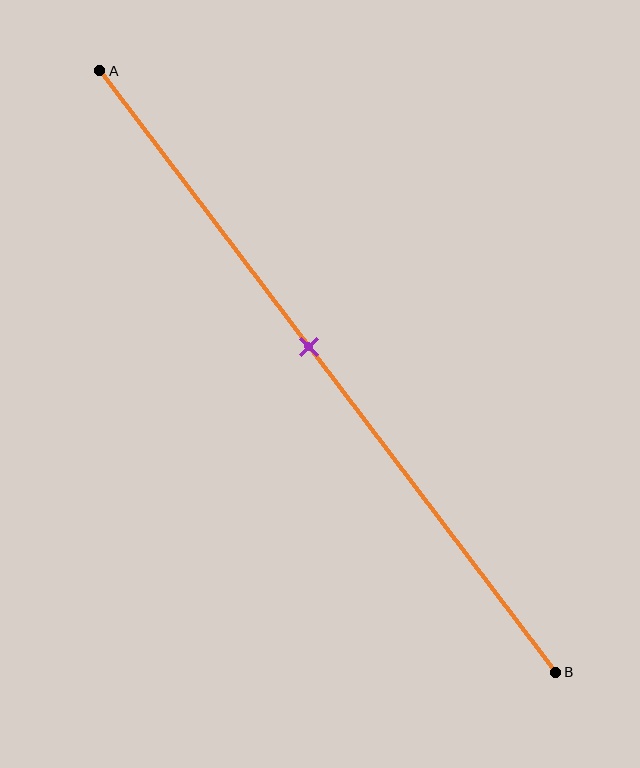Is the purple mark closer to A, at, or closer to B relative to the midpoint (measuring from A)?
The purple mark is closer to point A than the midpoint of segment AB.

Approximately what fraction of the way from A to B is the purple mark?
The purple mark is approximately 45% of the way from A to B.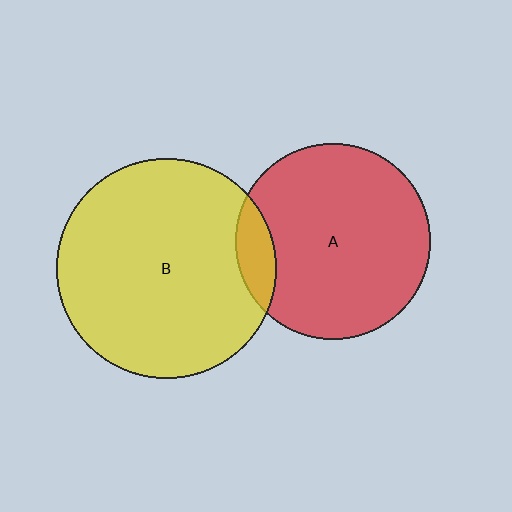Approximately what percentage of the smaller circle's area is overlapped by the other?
Approximately 10%.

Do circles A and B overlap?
Yes.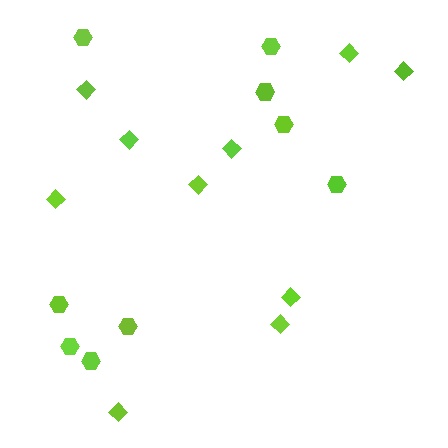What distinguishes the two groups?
There are 2 groups: one group of diamonds (10) and one group of hexagons (9).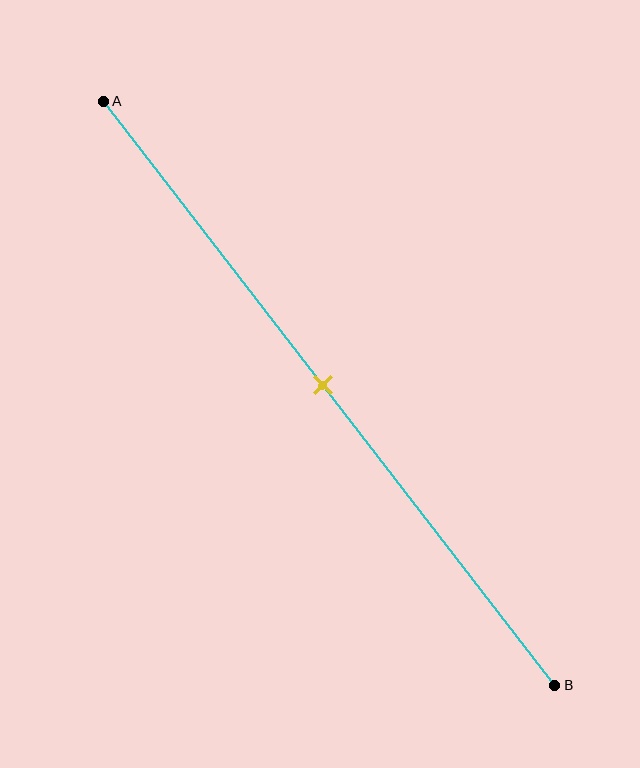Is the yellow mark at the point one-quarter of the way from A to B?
No, the mark is at about 50% from A, not at the 25% one-quarter point.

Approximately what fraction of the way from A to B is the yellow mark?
The yellow mark is approximately 50% of the way from A to B.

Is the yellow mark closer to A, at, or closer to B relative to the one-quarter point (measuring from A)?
The yellow mark is closer to point B than the one-quarter point of segment AB.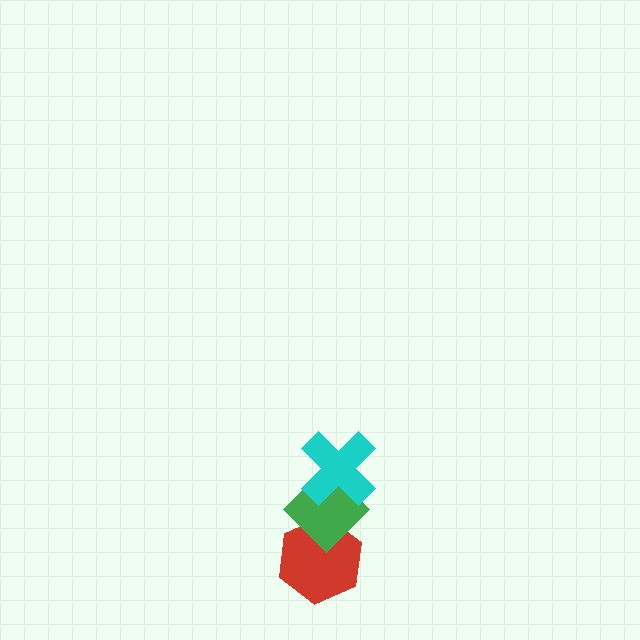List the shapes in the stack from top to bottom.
From top to bottom: the cyan cross, the green diamond, the red hexagon.